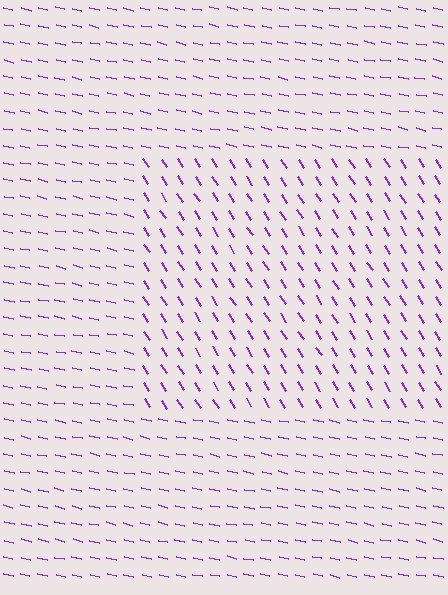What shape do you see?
I see a rectangle.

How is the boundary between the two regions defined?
The boundary is defined purely by a change in line orientation (approximately 45 degrees difference). All lines are the same color and thickness.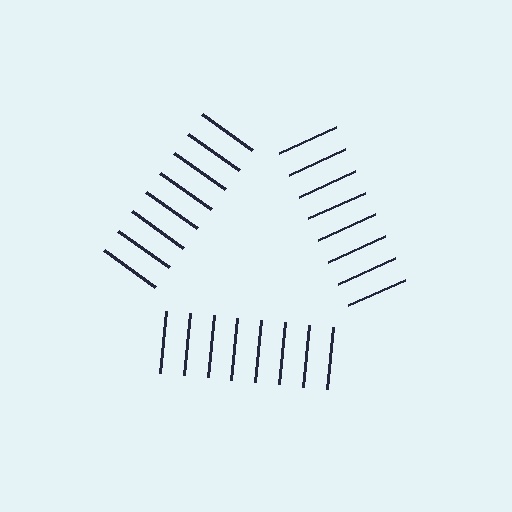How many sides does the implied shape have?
3 sides — the line-ends trace a triangle.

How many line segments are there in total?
24 — 8 along each of the 3 edges.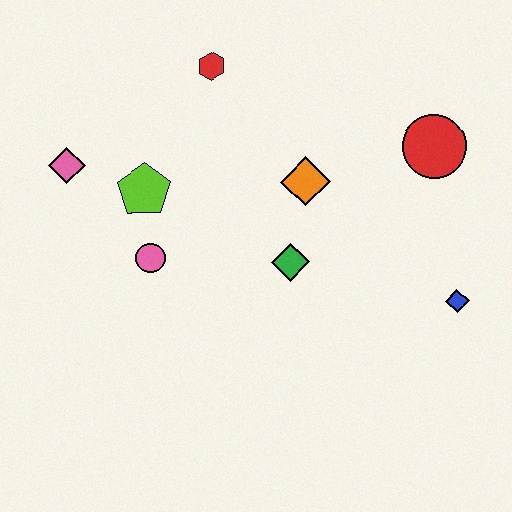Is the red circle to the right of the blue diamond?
No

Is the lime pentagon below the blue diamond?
No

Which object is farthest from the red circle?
The pink diamond is farthest from the red circle.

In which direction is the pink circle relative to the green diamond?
The pink circle is to the left of the green diamond.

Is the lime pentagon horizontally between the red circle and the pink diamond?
Yes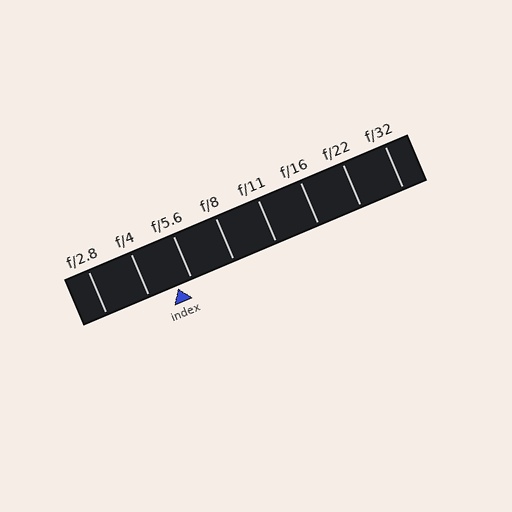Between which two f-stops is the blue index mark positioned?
The index mark is between f/4 and f/5.6.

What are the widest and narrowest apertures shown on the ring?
The widest aperture shown is f/2.8 and the narrowest is f/32.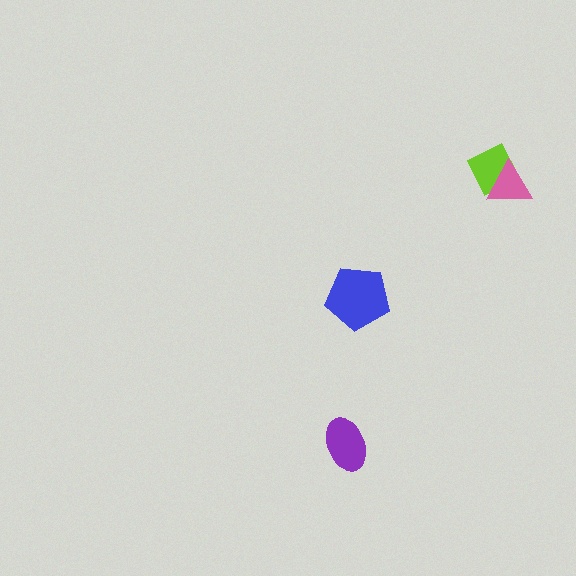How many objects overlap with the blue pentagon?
0 objects overlap with the blue pentagon.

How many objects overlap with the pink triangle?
1 object overlaps with the pink triangle.